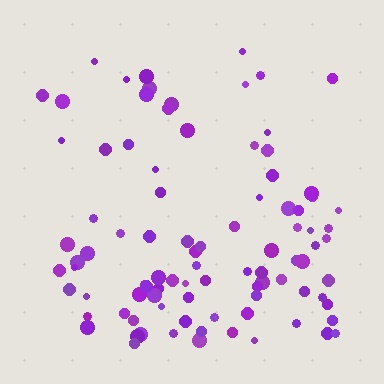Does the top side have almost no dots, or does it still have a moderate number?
Still a moderate number, just noticeably fewer than the bottom.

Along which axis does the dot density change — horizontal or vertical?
Vertical.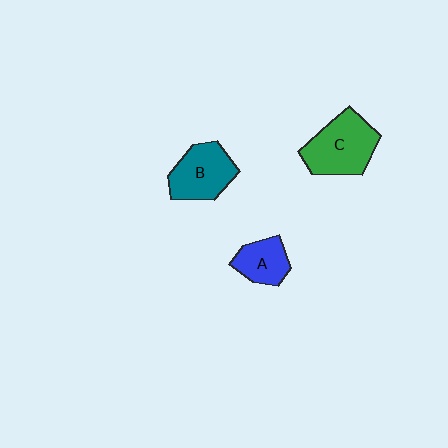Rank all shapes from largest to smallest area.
From largest to smallest: C (green), B (teal), A (blue).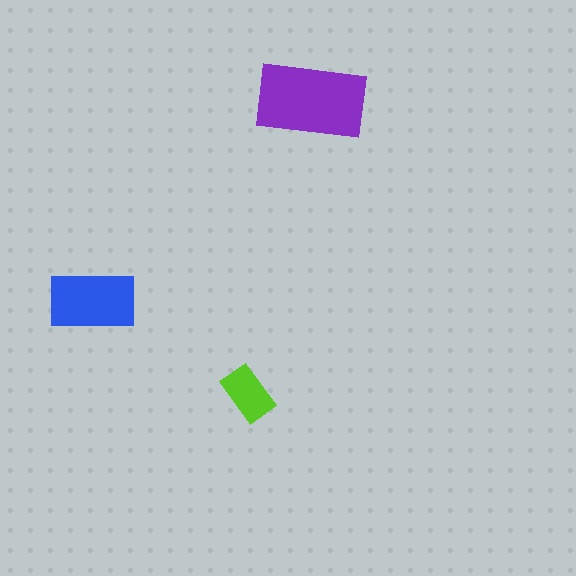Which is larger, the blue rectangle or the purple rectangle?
The purple one.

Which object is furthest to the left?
The blue rectangle is leftmost.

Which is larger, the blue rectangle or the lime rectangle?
The blue one.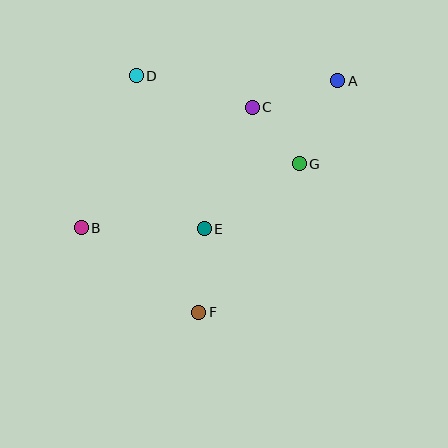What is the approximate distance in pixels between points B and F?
The distance between B and F is approximately 145 pixels.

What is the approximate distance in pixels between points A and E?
The distance between A and E is approximately 200 pixels.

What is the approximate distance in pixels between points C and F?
The distance between C and F is approximately 212 pixels.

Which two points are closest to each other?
Points C and G are closest to each other.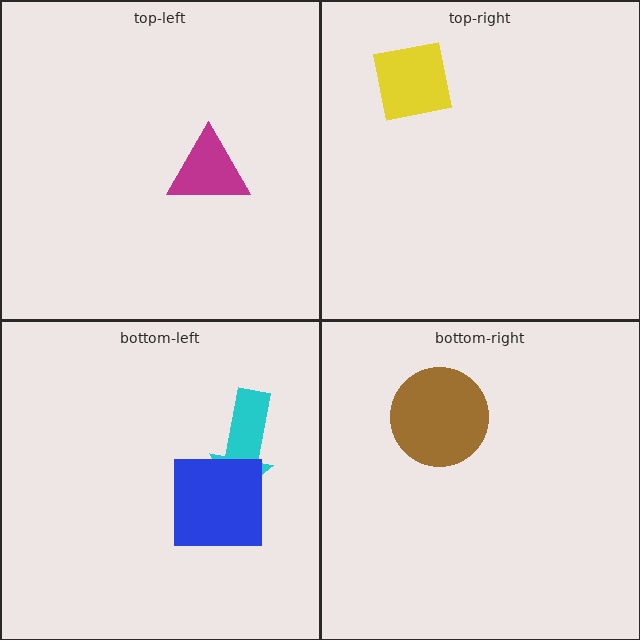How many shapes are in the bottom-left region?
2.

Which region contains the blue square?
The bottom-left region.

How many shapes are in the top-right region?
1.